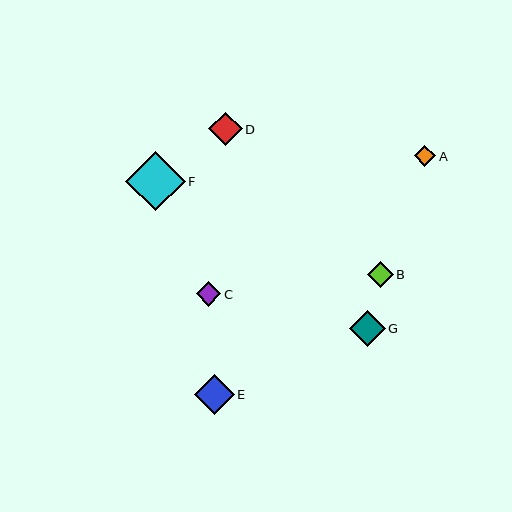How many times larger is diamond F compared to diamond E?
Diamond F is approximately 1.5 times the size of diamond E.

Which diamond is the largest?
Diamond F is the largest with a size of approximately 59 pixels.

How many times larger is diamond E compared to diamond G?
Diamond E is approximately 1.1 times the size of diamond G.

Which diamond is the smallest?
Diamond A is the smallest with a size of approximately 22 pixels.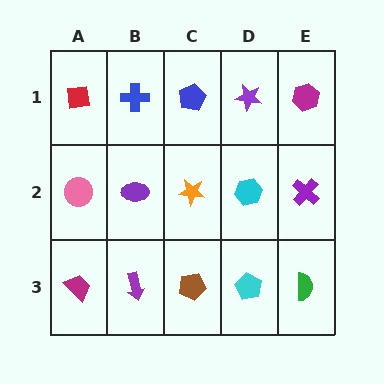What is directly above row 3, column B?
A purple ellipse.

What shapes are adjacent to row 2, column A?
A red square (row 1, column A), a magenta trapezoid (row 3, column A), a purple ellipse (row 2, column B).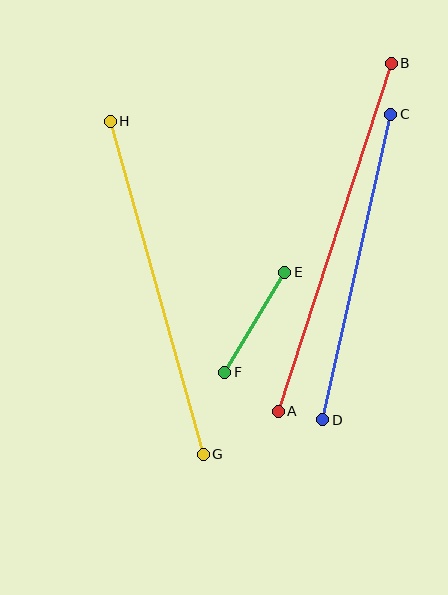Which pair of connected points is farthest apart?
Points A and B are farthest apart.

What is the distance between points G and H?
The distance is approximately 346 pixels.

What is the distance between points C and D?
The distance is approximately 313 pixels.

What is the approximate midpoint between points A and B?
The midpoint is at approximately (335, 237) pixels.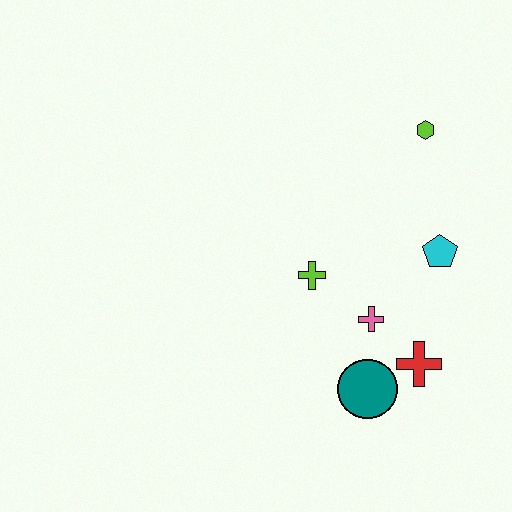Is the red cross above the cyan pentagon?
No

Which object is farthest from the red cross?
The lime hexagon is farthest from the red cross.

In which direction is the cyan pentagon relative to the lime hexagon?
The cyan pentagon is below the lime hexagon.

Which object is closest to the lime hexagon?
The cyan pentagon is closest to the lime hexagon.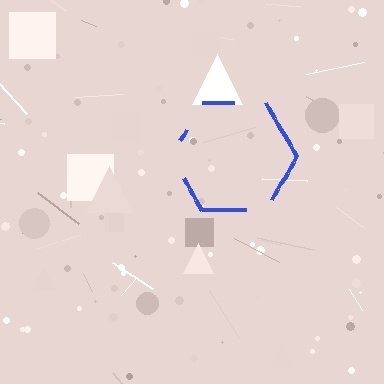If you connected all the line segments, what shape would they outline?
They would outline a hexagon.